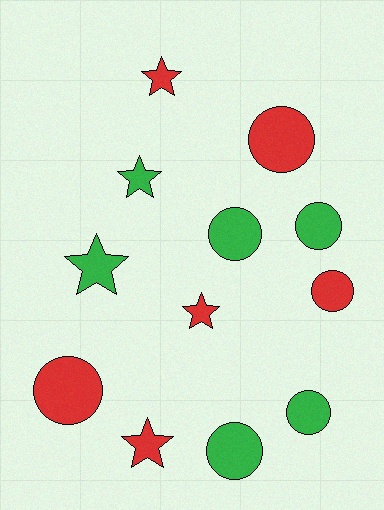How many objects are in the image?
There are 12 objects.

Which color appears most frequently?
Red, with 6 objects.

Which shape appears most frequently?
Circle, with 7 objects.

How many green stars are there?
There are 2 green stars.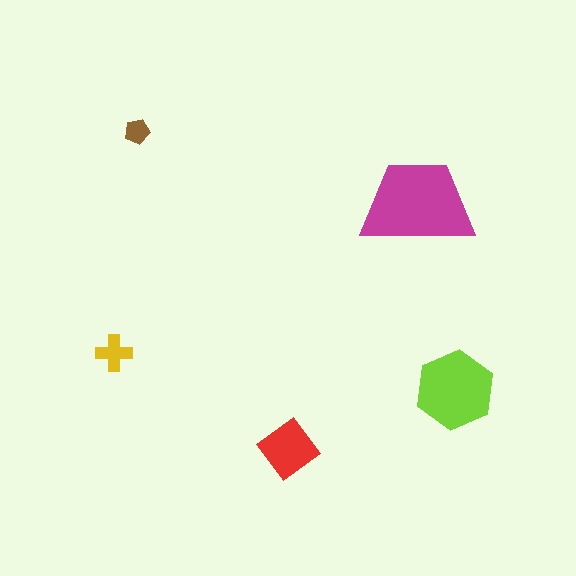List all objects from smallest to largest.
The brown pentagon, the yellow cross, the red diamond, the lime hexagon, the magenta trapezoid.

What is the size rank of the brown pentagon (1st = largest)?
5th.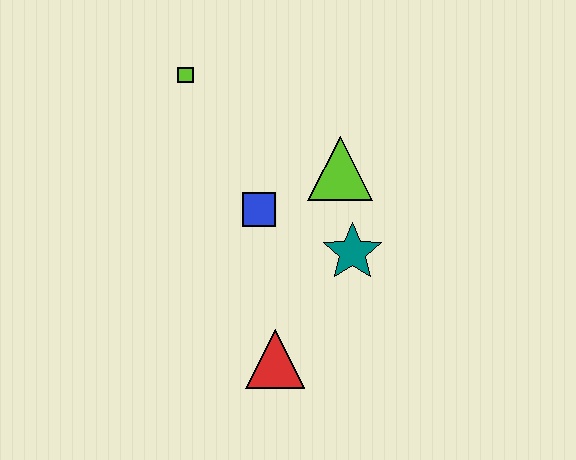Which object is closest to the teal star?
The lime triangle is closest to the teal star.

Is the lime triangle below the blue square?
No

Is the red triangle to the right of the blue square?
Yes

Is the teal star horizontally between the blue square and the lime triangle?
No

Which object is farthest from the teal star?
The lime square is farthest from the teal star.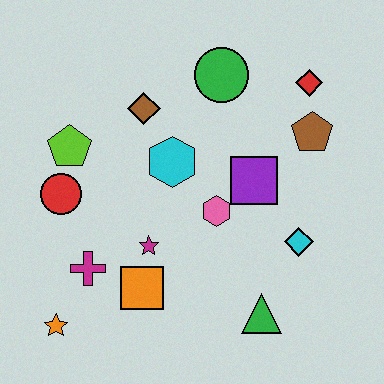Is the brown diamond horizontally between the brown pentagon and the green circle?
No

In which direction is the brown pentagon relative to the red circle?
The brown pentagon is to the right of the red circle.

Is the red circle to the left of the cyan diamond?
Yes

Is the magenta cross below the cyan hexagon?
Yes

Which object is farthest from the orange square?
The red diamond is farthest from the orange square.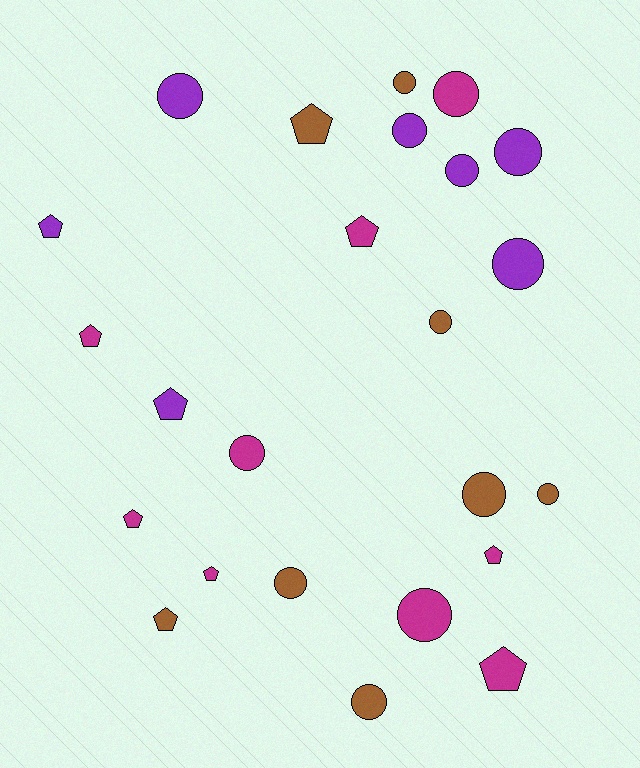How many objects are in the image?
There are 24 objects.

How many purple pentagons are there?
There are 2 purple pentagons.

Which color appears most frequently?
Magenta, with 9 objects.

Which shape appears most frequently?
Circle, with 14 objects.